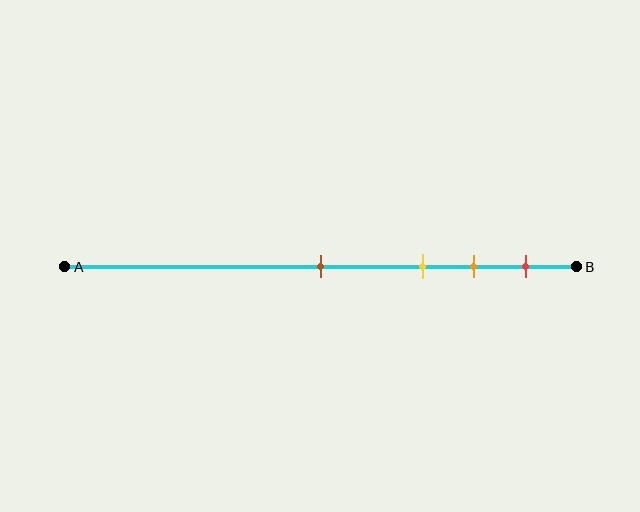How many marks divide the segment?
There are 4 marks dividing the segment.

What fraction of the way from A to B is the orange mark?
The orange mark is approximately 80% (0.8) of the way from A to B.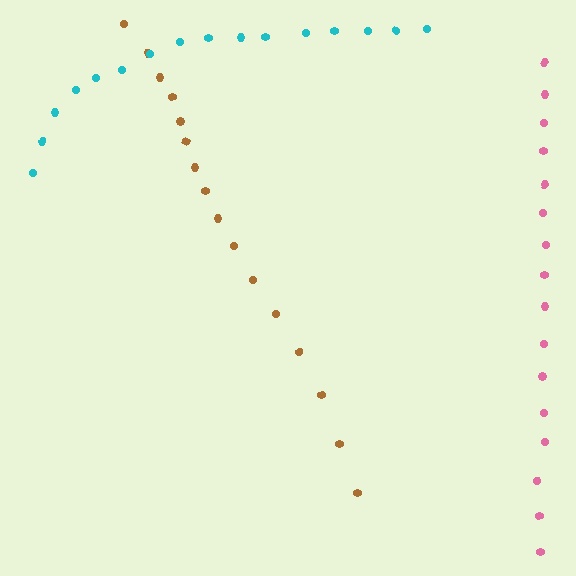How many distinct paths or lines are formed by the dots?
There are 3 distinct paths.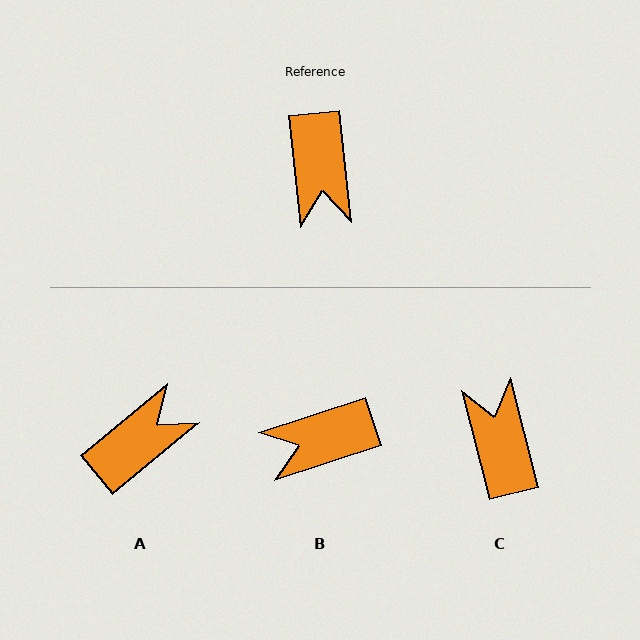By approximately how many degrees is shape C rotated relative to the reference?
Approximately 172 degrees clockwise.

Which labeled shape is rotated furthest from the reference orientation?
C, about 172 degrees away.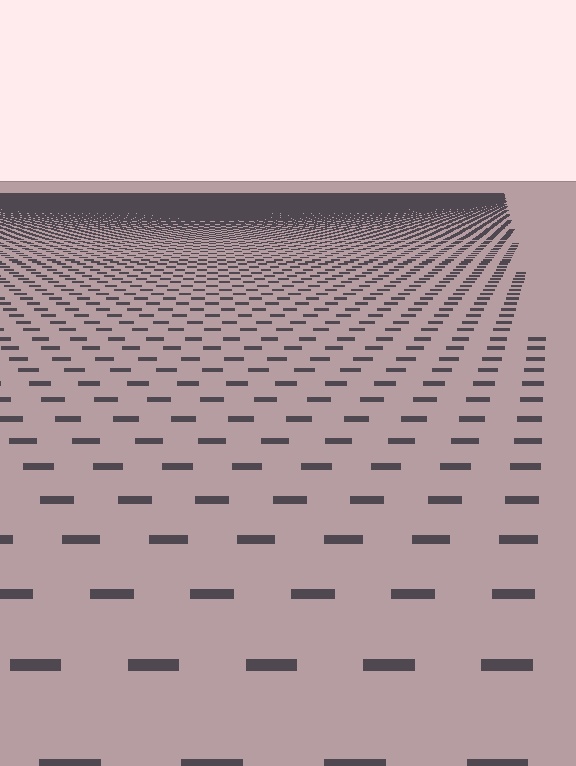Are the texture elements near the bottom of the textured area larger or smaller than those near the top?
Larger. Near the bottom, elements are closer to the viewer and appear at a bigger on-screen size.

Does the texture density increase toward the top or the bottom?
Density increases toward the top.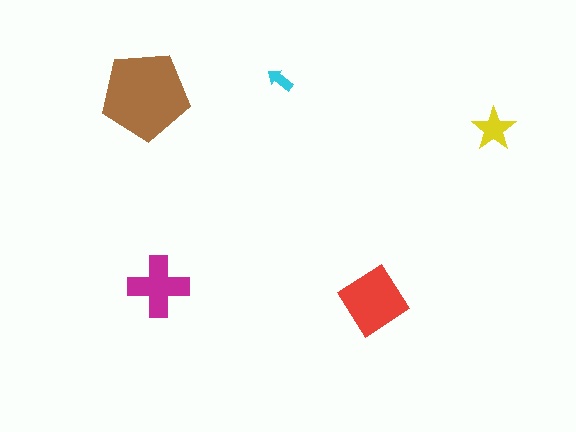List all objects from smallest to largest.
The cyan arrow, the yellow star, the magenta cross, the red diamond, the brown pentagon.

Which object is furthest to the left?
The brown pentagon is leftmost.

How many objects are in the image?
There are 5 objects in the image.